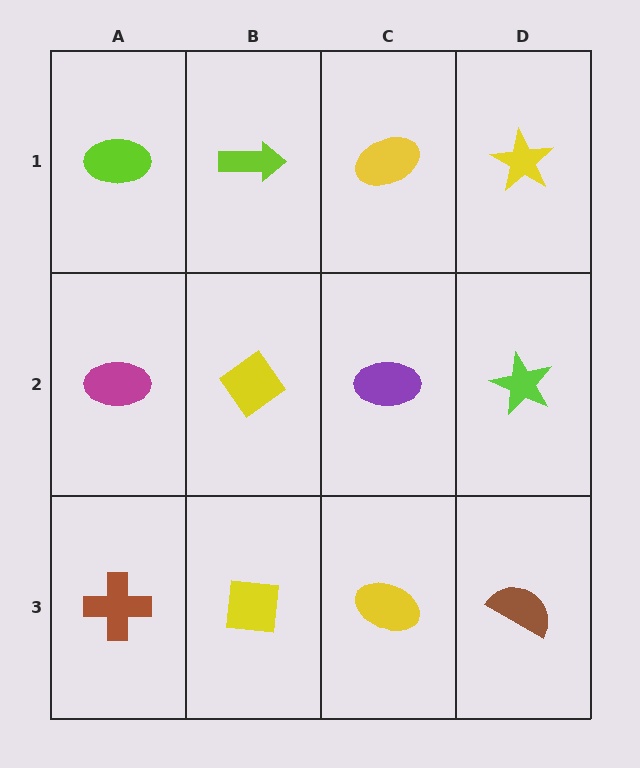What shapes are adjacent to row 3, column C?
A purple ellipse (row 2, column C), a yellow square (row 3, column B), a brown semicircle (row 3, column D).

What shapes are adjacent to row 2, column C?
A yellow ellipse (row 1, column C), a yellow ellipse (row 3, column C), a yellow diamond (row 2, column B), a lime star (row 2, column D).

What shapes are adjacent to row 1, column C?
A purple ellipse (row 2, column C), a lime arrow (row 1, column B), a yellow star (row 1, column D).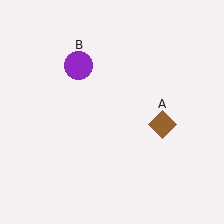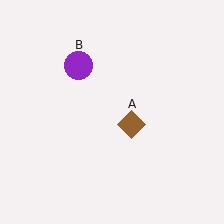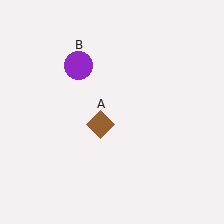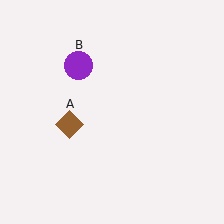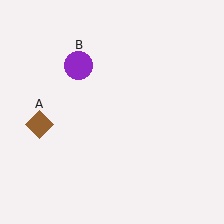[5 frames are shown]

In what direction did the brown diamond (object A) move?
The brown diamond (object A) moved left.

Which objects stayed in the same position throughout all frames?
Purple circle (object B) remained stationary.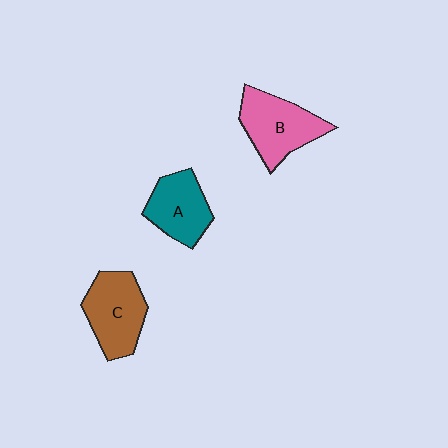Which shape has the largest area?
Shape B (pink).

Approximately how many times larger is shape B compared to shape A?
Approximately 1.2 times.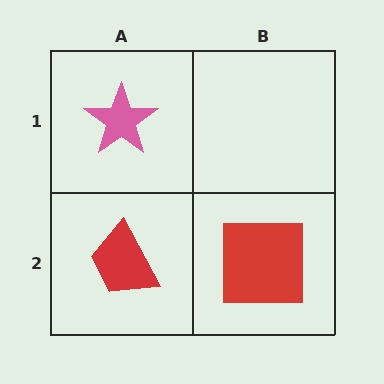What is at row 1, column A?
A pink star.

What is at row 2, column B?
A red square.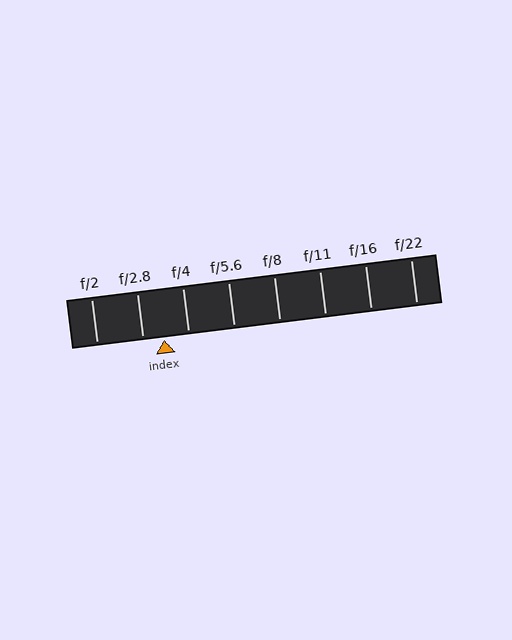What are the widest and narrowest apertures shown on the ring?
The widest aperture shown is f/2 and the narrowest is f/22.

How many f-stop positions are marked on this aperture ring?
There are 8 f-stop positions marked.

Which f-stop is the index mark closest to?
The index mark is closest to f/2.8.